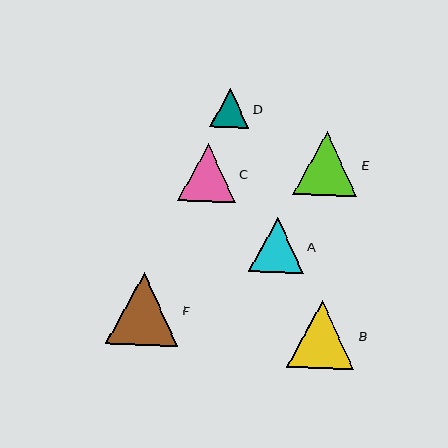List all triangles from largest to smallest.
From largest to smallest: F, B, E, C, A, D.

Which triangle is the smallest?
Triangle D is the smallest with a size of approximately 39 pixels.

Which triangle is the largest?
Triangle F is the largest with a size of approximately 72 pixels.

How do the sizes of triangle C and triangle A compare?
Triangle C and triangle A are approximately the same size.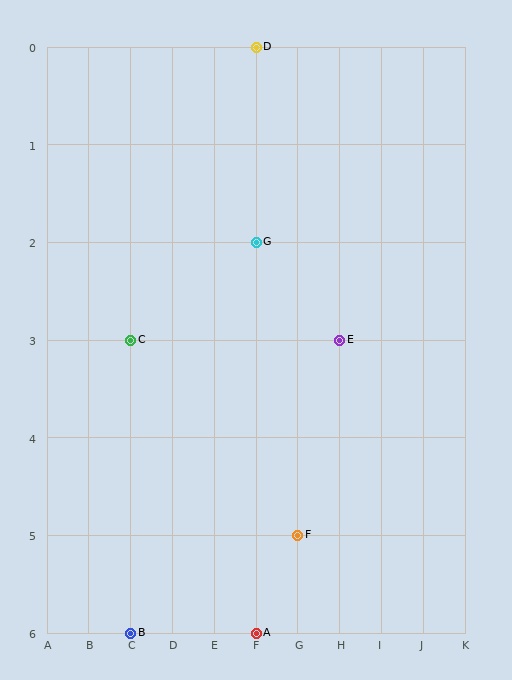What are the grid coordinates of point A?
Point A is at grid coordinates (F, 6).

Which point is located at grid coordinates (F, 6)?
Point A is at (F, 6).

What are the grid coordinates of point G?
Point G is at grid coordinates (F, 2).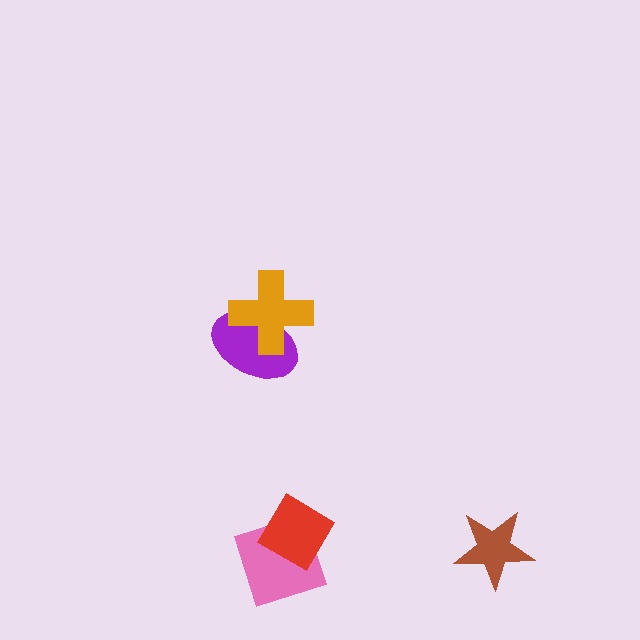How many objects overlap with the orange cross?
1 object overlaps with the orange cross.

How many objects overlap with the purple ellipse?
1 object overlaps with the purple ellipse.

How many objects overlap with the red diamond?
1 object overlaps with the red diamond.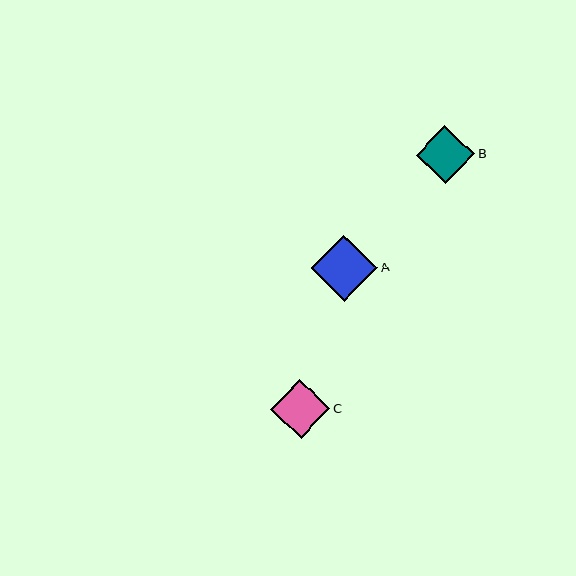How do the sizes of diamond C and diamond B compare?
Diamond C and diamond B are approximately the same size.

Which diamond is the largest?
Diamond A is the largest with a size of approximately 66 pixels.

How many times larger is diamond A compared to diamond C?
Diamond A is approximately 1.1 times the size of diamond C.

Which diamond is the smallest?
Diamond B is the smallest with a size of approximately 58 pixels.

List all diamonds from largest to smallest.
From largest to smallest: A, C, B.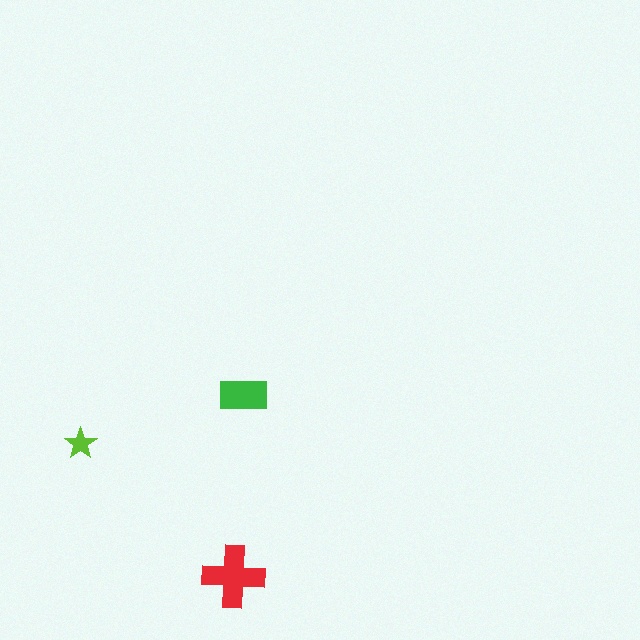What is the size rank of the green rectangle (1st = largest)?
2nd.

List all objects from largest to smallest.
The red cross, the green rectangle, the lime star.